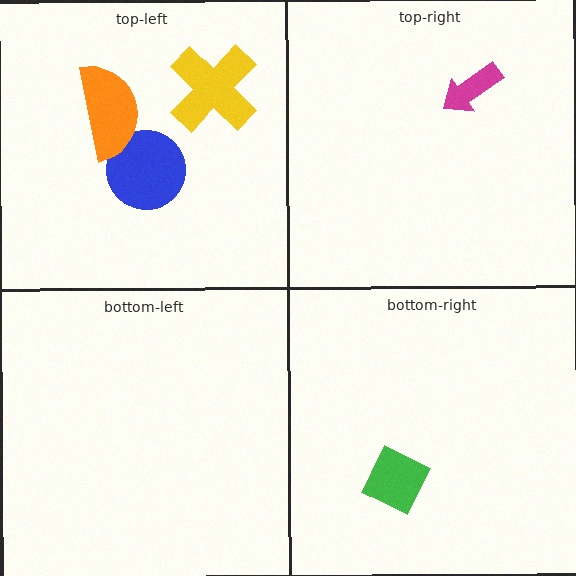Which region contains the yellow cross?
The top-left region.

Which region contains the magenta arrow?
The top-right region.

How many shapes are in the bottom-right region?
1.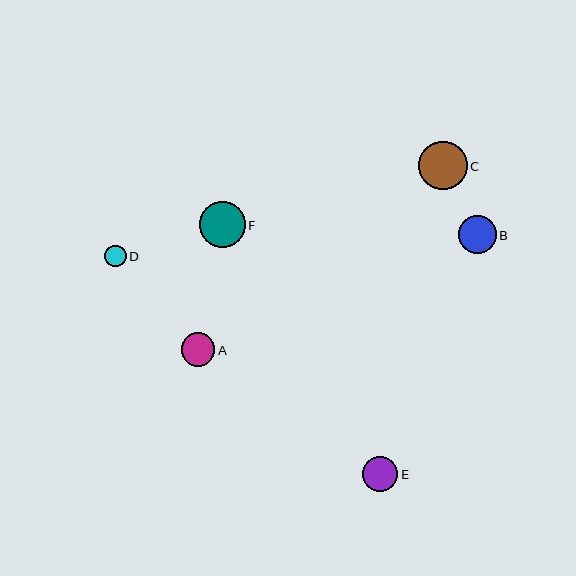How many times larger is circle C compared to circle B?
Circle C is approximately 1.3 times the size of circle B.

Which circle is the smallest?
Circle D is the smallest with a size of approximately 21 pixels.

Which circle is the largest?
Circle C is the largest with a size of approximately 49 pixels.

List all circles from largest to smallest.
From largest to smallest: C, F, B, E, A, D.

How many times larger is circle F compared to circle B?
Circle F is approximately 1.2 times the size of circle B.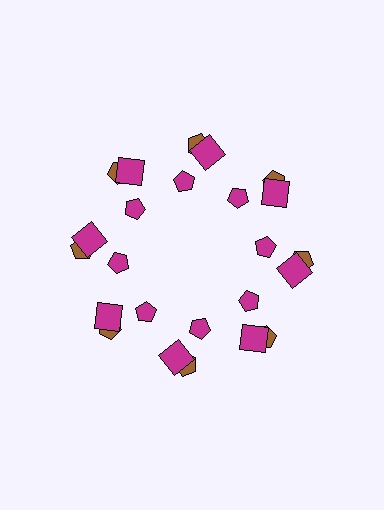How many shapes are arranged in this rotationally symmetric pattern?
There are 24 shapes, arranged in 8 groups of 3.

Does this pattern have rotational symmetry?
Yes, this pattern has 8-fold rotational symmetry. It looks the same after rotating 45 degrees around the center.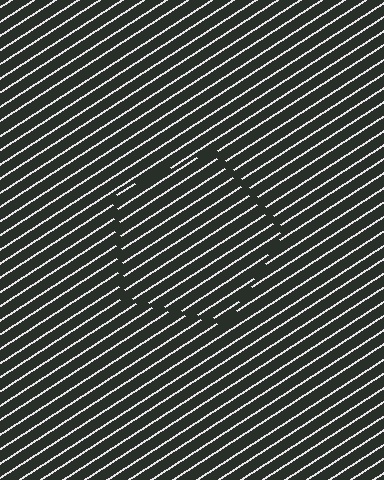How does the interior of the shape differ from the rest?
The interior of the shape contains the same grating, shifted by half a period — the contour is defined by the phase discontinuity where line-ends from the inner and outer gratings abut.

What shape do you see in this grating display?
An illusory pentagon. The interior of the shape contains the same grating, shifted by half a period — the contour is defined by the phase discontinuity where line-ends from the inner and outer gratings abut.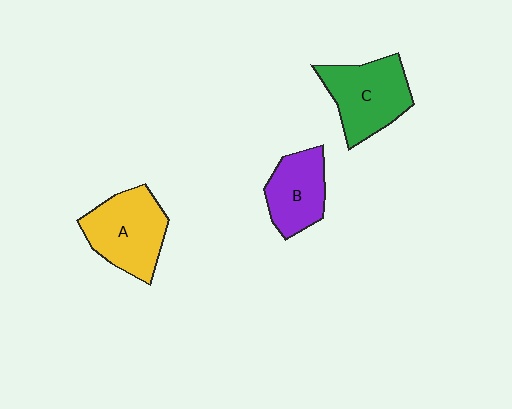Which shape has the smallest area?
Shape B (purple).